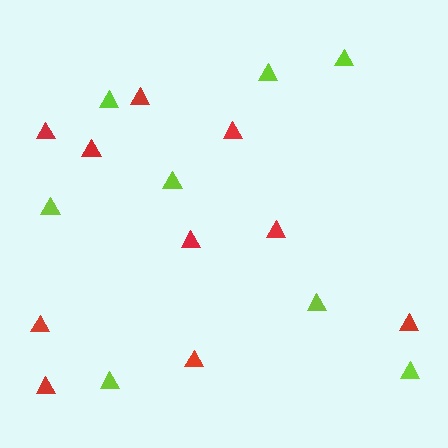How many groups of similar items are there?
There are 2 groups: one group of lime triangles (8) and one group of red triangles (10).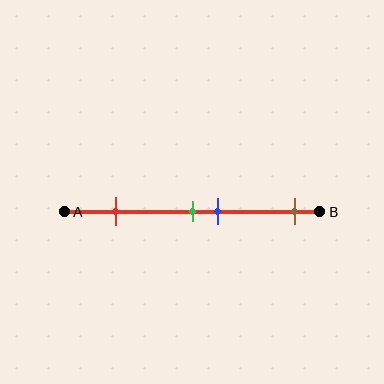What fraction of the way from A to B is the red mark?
The red mark is approximately 20% (0.2) of the way from A to B.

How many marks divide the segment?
There are 4 marks dividing the segment.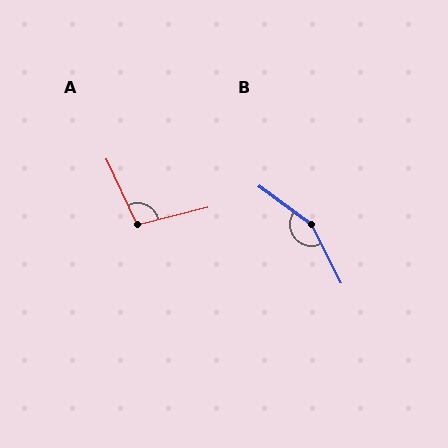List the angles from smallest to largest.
A (101°), B (153°).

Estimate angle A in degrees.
Approximately 101 degrees.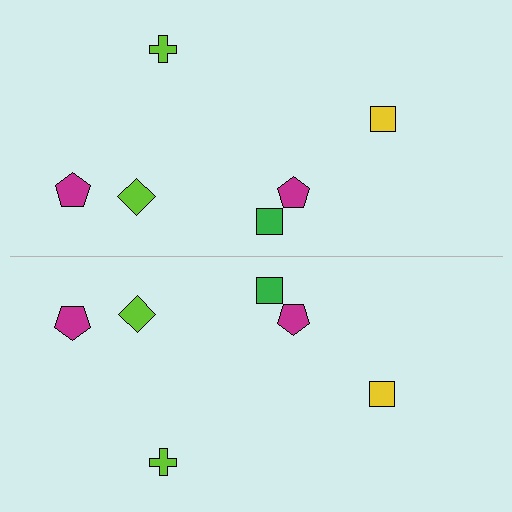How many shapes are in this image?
There are 12 shapes in this image.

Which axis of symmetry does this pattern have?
The pattern has a horizontal axis of symmetry running through the center of the image.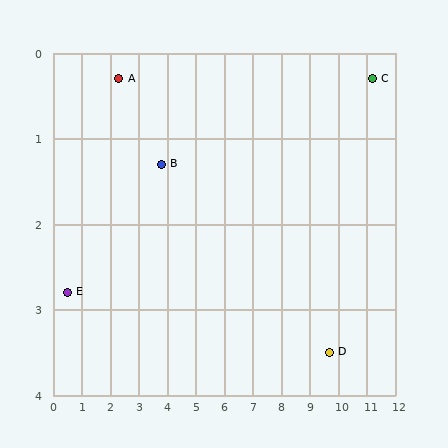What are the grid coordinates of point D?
Point D is at approximately (9.7, 3.5).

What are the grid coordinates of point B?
Point B is at approximately (3.8, 1.3).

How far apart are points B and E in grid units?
Points B and E are about 3.6 grid units apart.